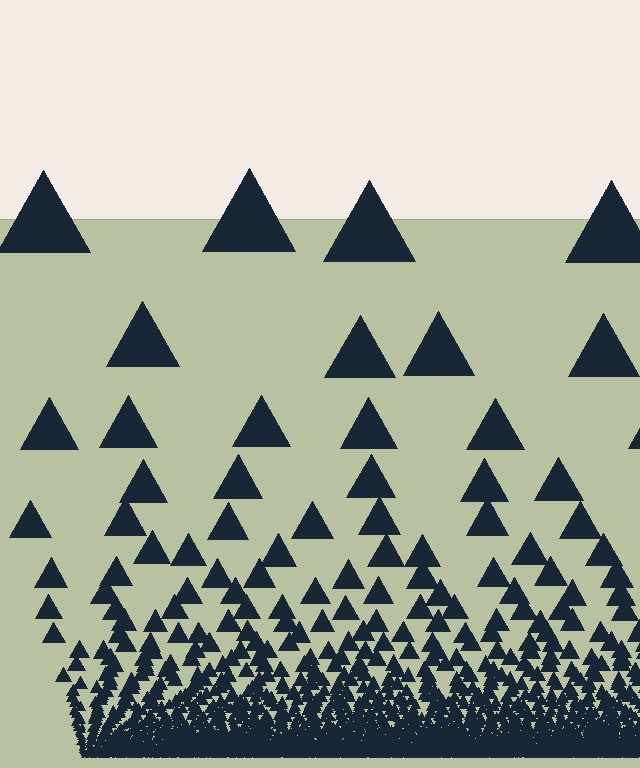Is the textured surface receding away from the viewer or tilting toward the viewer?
The surface appears to tilt toward the viewer. Texture elements get larger and sparser toward the top.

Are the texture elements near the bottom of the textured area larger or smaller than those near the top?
Smaller. The gradient is inverted — elements near the bottom are smaller and denser.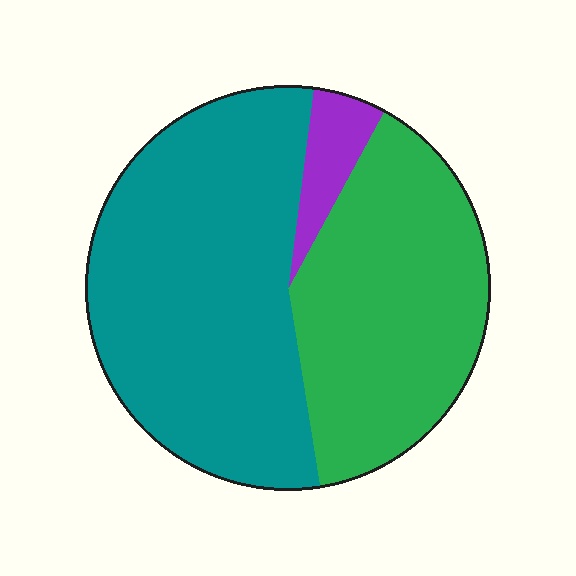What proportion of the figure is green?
Green takes up about two fifths (2/5) of the figure.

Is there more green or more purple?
Green.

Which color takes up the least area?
Purple, at roughly 5%.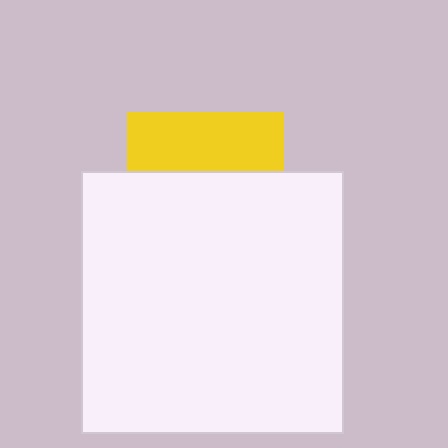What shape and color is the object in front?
The object in front is a white square.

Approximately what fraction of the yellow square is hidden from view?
Roughly 62% of the yellow square is hidden behind the white square.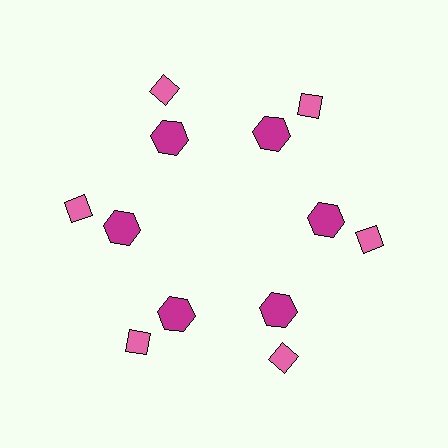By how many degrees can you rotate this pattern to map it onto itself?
The pattern maps onto itself every 60 degrees of rotation.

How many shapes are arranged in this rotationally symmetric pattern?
There are 12 shapes, arranged in 6 groups of 2.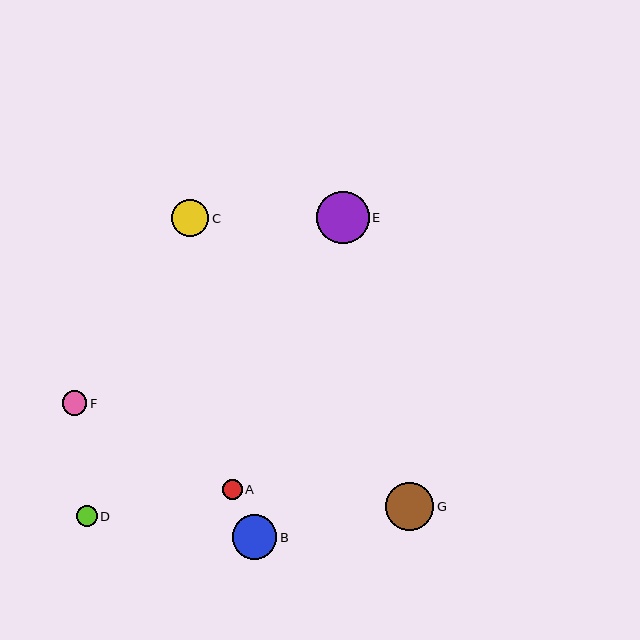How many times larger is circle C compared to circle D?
Circle C is approximately 1.8 times the size of circle D.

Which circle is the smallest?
Circle A is the smallest with a size of approximately 20 pixels.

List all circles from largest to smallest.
From largest to smallest: E, G, B, C, F, D, A.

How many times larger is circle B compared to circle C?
Circle B is approximately 1.2 times the size of circle C.